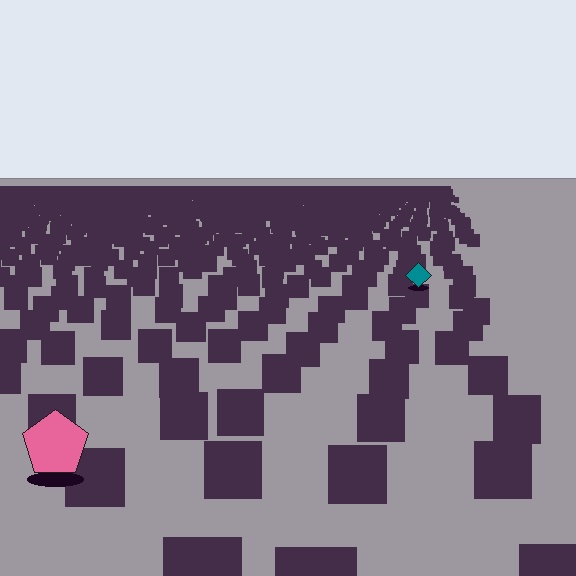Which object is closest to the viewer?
The pink pentagon is closest. The texture marks near it are larger and more spread out.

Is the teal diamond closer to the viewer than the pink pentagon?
No. The pink pentagon is closer — you can tell from the texture gradient: the ground texture is coarser near it.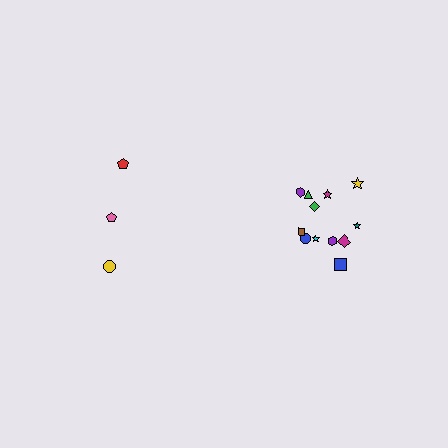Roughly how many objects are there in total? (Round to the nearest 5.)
Roughly 15 objects in total.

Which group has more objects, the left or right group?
The right group.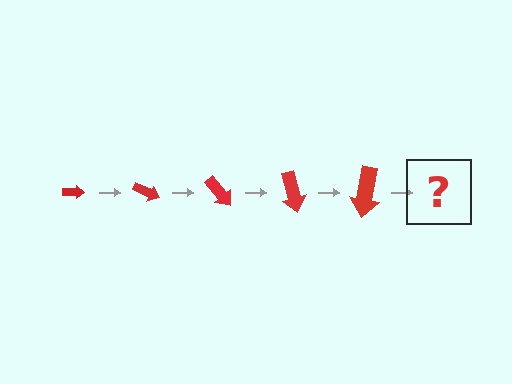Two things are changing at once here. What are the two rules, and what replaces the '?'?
The two rules are that the arrow grows larger each step and it rotates 25 degrees each step. The '?' should be an arrow, larger than the previous one and rotated 125 degrees from the start.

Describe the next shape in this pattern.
It should be an arrow, larger than the previous one and rotated 125 degrees from the start.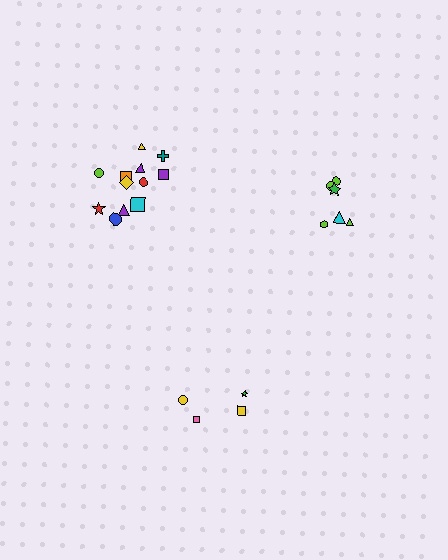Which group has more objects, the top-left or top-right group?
The top-left group.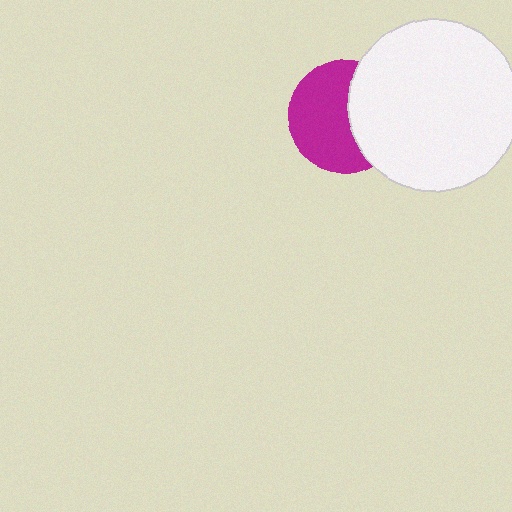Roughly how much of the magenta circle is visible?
About half of it is visible (roughly 60%).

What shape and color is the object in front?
The object in front is a white circle.